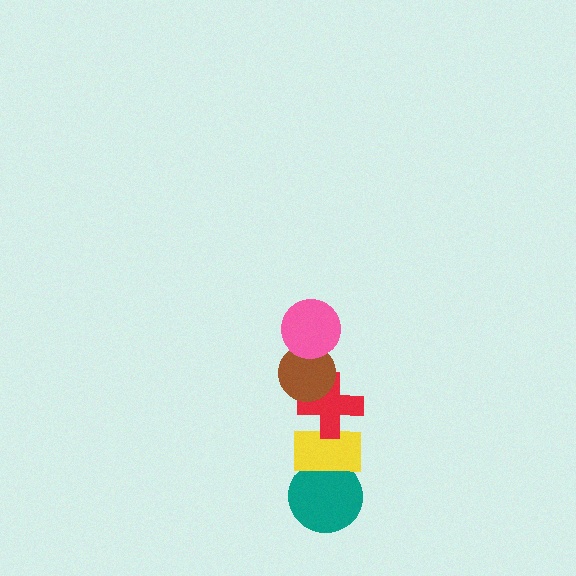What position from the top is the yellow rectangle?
The yellow rectangle is 4th from the top.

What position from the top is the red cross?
The red cross is 3rd from the top.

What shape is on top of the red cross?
The brown circle is on top of the red cross.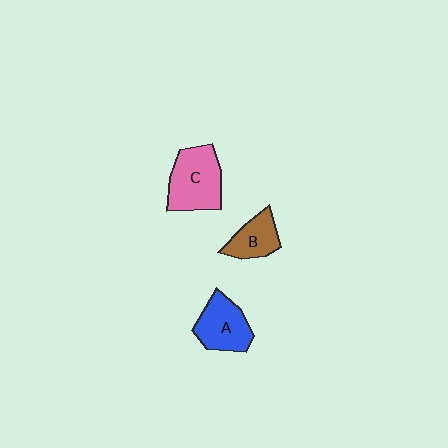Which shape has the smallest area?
Shape B (brown).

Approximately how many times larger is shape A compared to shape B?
Approximately 1.3 times.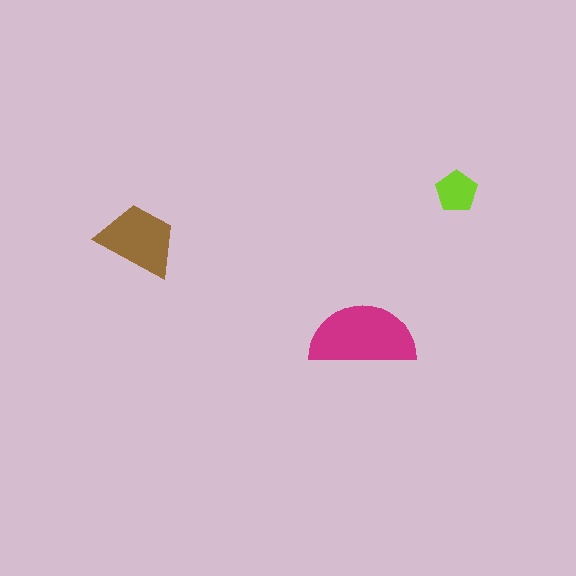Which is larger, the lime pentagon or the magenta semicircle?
The magenta semicircle.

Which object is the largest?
The magenta semicircle.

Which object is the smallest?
The lime pentagon.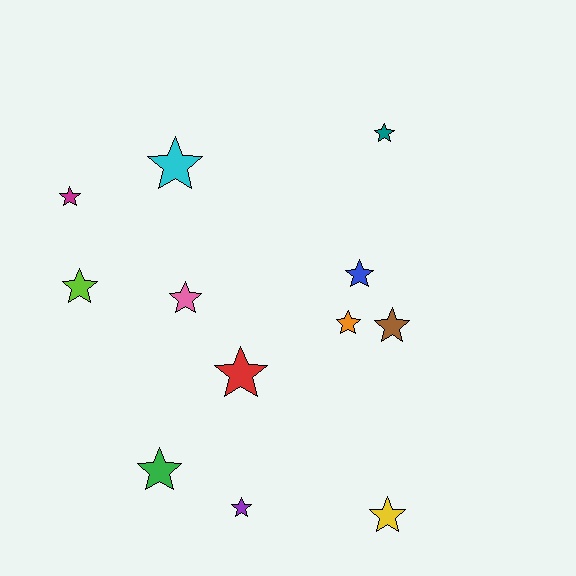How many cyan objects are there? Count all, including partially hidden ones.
There is 1 cyan object.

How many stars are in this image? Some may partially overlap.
There are 12 stars.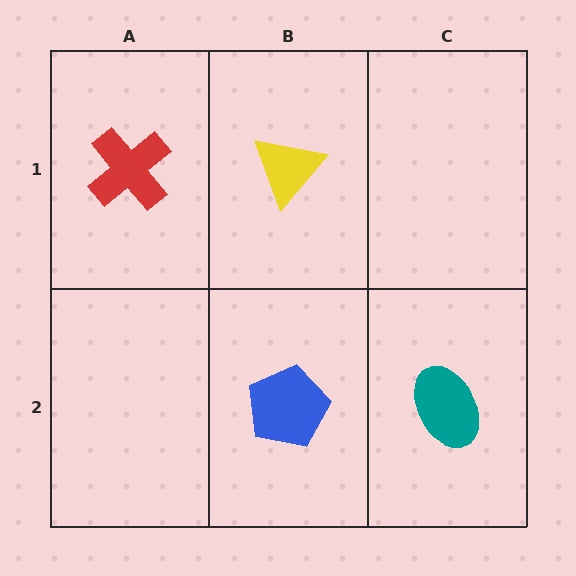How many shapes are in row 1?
2 shapes.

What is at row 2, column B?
A blue pentagon.